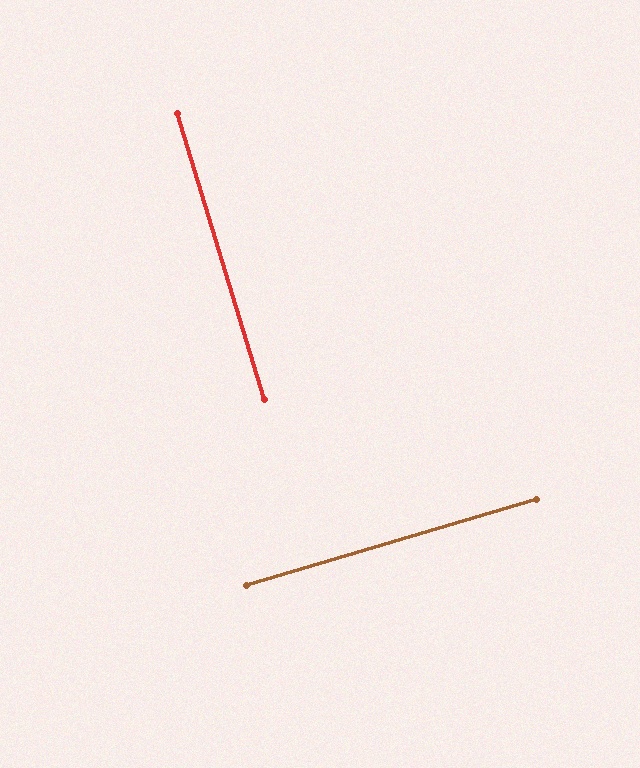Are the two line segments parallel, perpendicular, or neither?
Perpendicular — they meet at approximately 90°.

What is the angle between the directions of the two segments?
Approximately 90 degrees.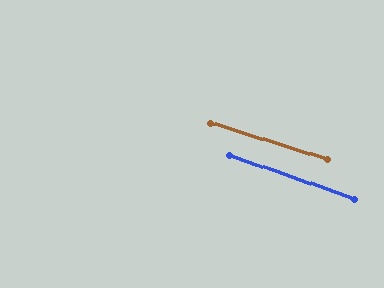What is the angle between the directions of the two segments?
Approximately 2 degrees.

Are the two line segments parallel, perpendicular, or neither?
Parallel — their directions differ by only 1.7°.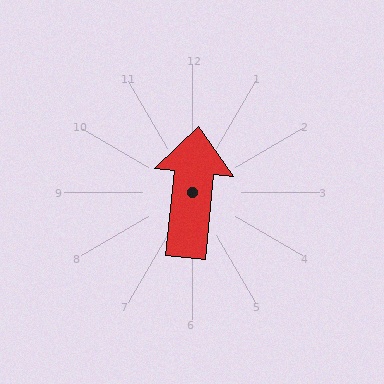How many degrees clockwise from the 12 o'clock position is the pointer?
Approximately 6 degrees.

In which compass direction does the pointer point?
North.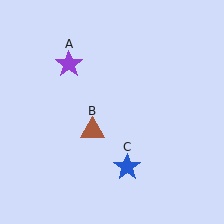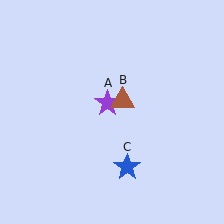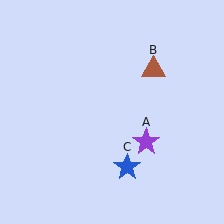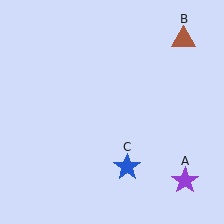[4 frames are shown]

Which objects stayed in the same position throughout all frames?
Blue star (object C) remained stationary.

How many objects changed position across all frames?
2 objects changed position: purple star (object A), brown triangle (object B).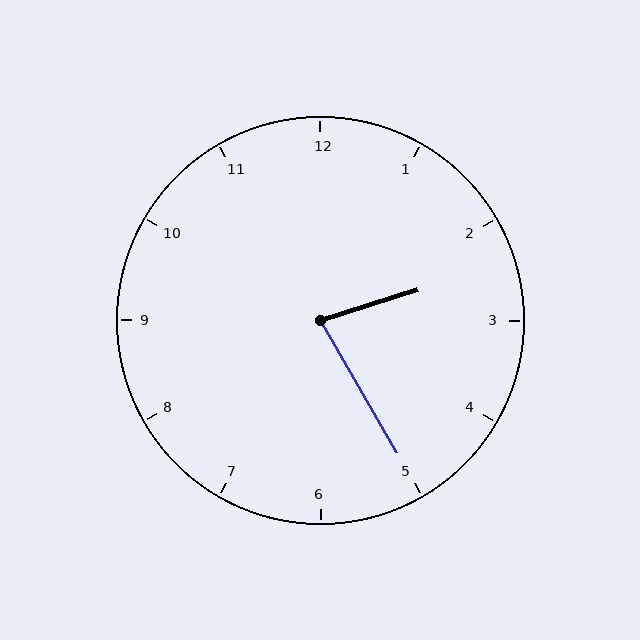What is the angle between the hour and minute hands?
Approximately 78 degrees.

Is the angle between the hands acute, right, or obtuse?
It is acute.